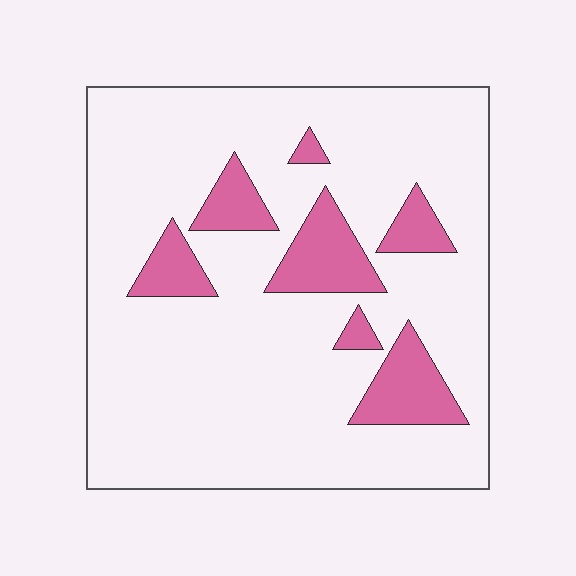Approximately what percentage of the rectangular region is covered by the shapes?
Approximately 15%.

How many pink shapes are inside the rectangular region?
7.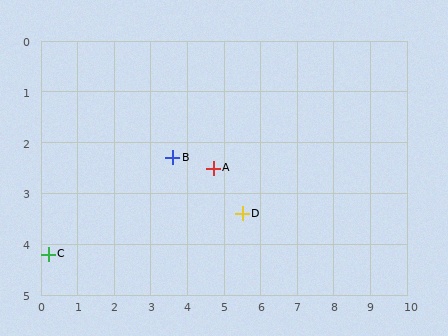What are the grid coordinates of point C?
Point C is at approximately (0.2, 4.2).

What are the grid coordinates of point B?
Point B is at approximately (3.6, 2.3).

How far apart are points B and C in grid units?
Points B and C are about 3.9 grid units apart.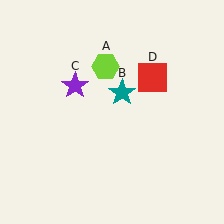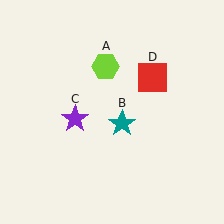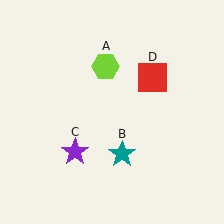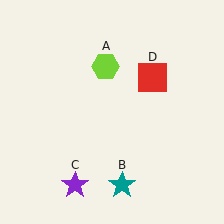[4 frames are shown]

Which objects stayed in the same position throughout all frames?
Lime hexagon (object A) and red square (object D) remained stationary.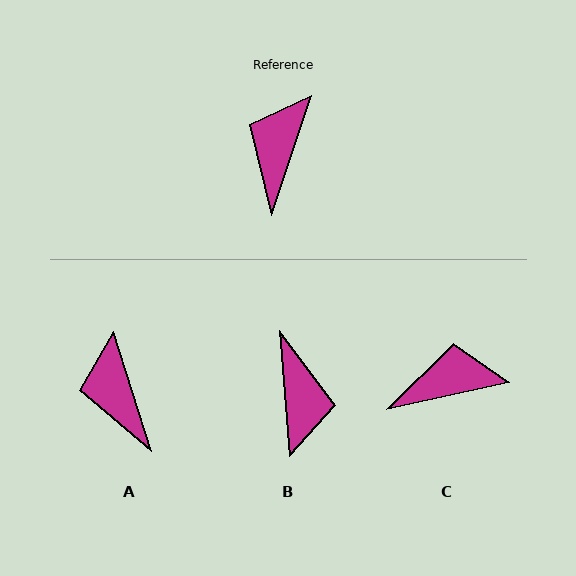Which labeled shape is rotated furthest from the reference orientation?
B, about 157 degrees away.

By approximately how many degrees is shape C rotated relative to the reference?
Approximately 59 degrees clockwise.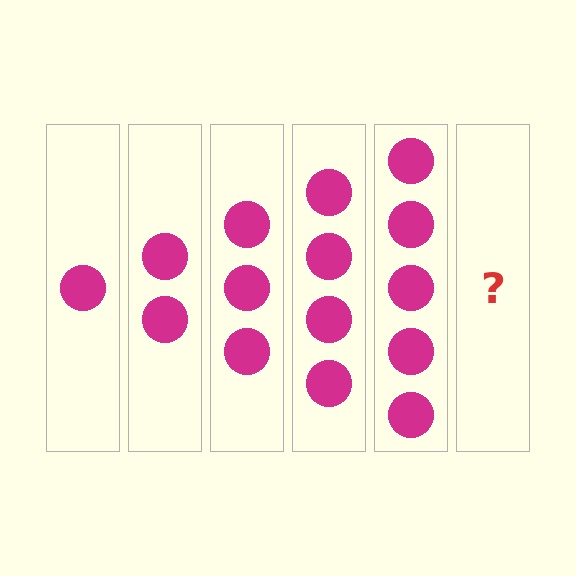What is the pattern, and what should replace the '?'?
The pattern is that each step adds one more circle. The '?' should be 6 circles.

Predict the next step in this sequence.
The next step is 6 circles.